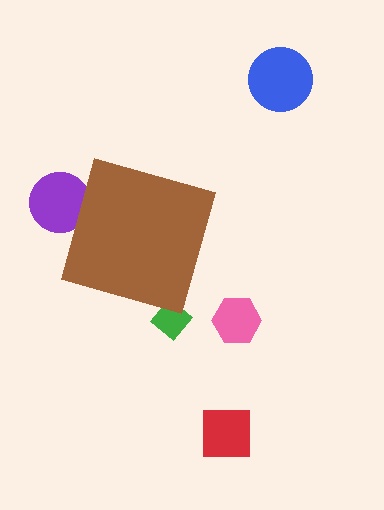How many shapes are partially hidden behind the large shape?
2 shapes are partially hidden.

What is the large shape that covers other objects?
A brown diamond.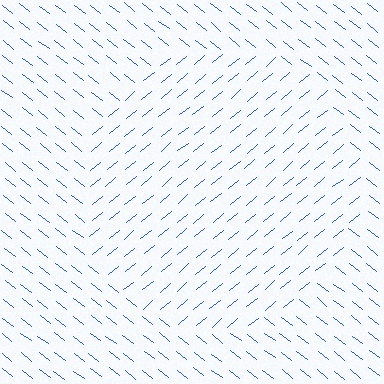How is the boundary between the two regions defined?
The boundary is defined purely by a change in line orientation (approximately 77 degrees difference). All lines are the same color and thickness.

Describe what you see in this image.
The image is filled with small blue line segments. A circle region in the image has lines oriented differently from the surrounding lines, creating a visible texture boundary.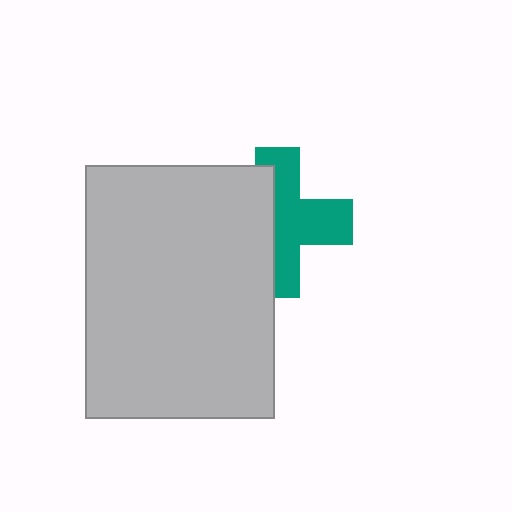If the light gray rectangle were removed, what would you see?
You would see the complete teal cross.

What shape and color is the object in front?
The object in front is a light gray rectangle.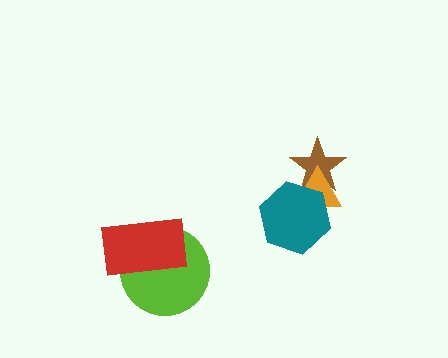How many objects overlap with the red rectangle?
1 object overlaps with the red rectangle.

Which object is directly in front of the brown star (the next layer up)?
The orange triangle is directly in front of the brown star.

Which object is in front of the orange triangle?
The teal hexagon is in front of the orange triangle.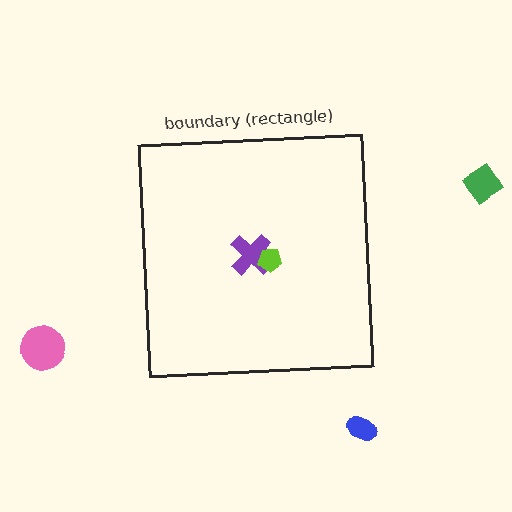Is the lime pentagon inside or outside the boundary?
Inside.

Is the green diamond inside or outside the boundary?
Outside.